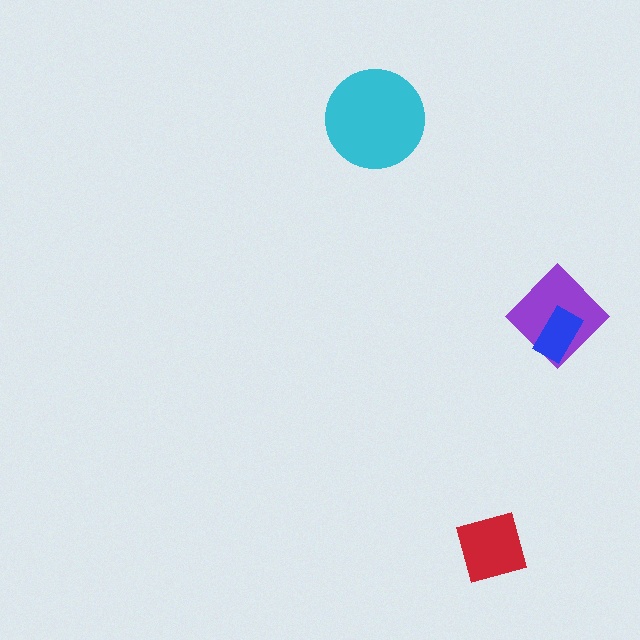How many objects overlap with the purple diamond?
1 object overlaps with the purple diamond.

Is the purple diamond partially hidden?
Yes, it is partially covered by another shape.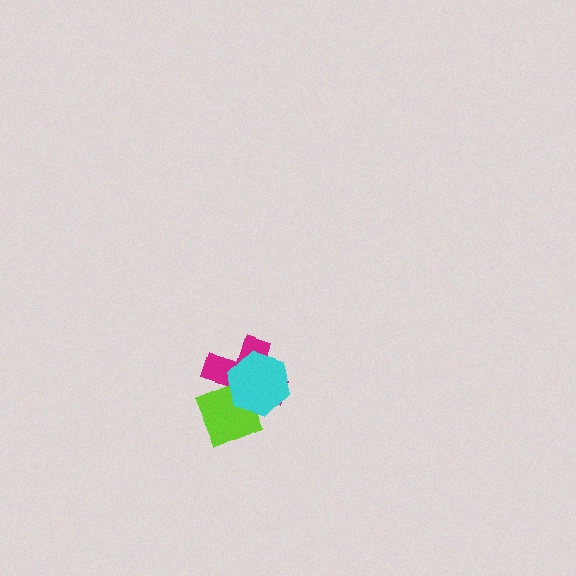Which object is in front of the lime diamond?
The cyan hexagon is in front of the lime diamond.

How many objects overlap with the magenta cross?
2 objects overlap with the magenta cross.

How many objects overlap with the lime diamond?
2 objects overlap with the lime diamond.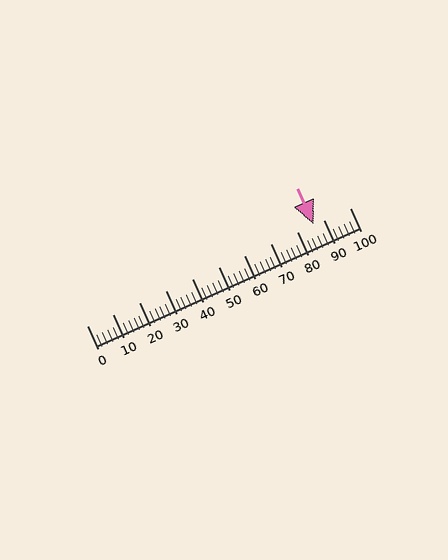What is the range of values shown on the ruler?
The ruler shows values from 0 to 100.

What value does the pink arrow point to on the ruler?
The pink arrow points to approximately 86.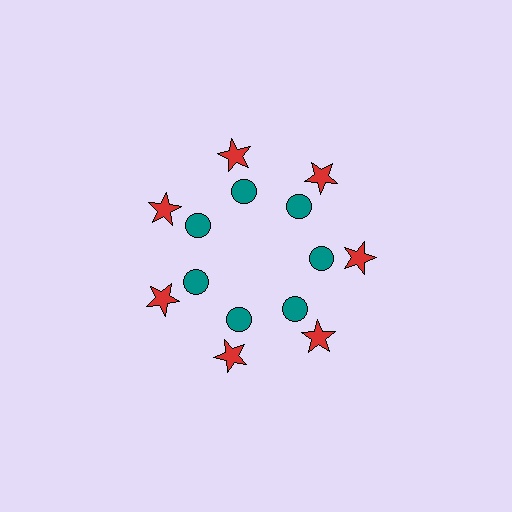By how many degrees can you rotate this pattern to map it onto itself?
The pattern maps onto itself every 51 degrees of rotation.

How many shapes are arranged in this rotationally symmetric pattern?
There are 14 shapes, arranged in 7 groups of 2.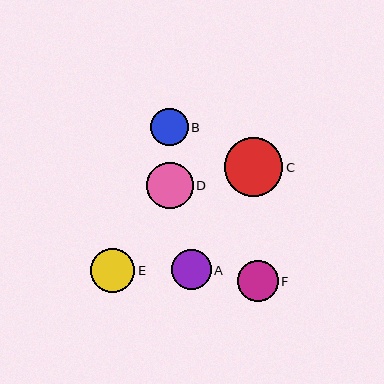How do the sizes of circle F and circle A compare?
Circle F and circle A are approximately the same size.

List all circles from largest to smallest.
From largest to smallest: C, D, E, F, A, B.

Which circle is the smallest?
Circle B is the smallest with a size of approximately 37 pixels.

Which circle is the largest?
Circle C is the largest with a size of approximately 59 pixels.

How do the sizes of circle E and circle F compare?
Circle E and circle F are approximately the same size.